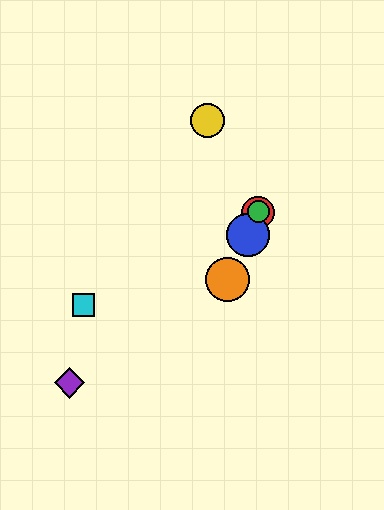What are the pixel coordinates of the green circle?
The green circle is at (259, 211).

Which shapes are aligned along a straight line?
The red circle, the blue circle, the green circle, the orange circle are aligned along a straight line.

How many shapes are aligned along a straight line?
4 shapes (the red circle, the blue circle, the green circle, the orange circle) are aligned along a straight line.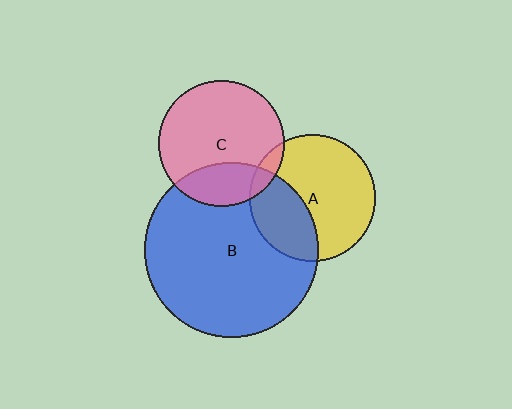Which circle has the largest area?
Circle B (blue).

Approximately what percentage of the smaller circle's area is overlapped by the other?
Approximately 35%.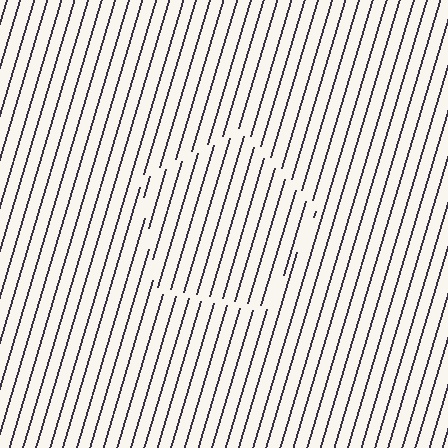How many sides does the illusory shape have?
5 sides — the line-ends trace a pentagon.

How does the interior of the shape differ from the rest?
The interior of the shape contains the same grating, shifted by half a period — the contour is defined by the phase discontinuity where line-ends from the inner and outer gratings abut.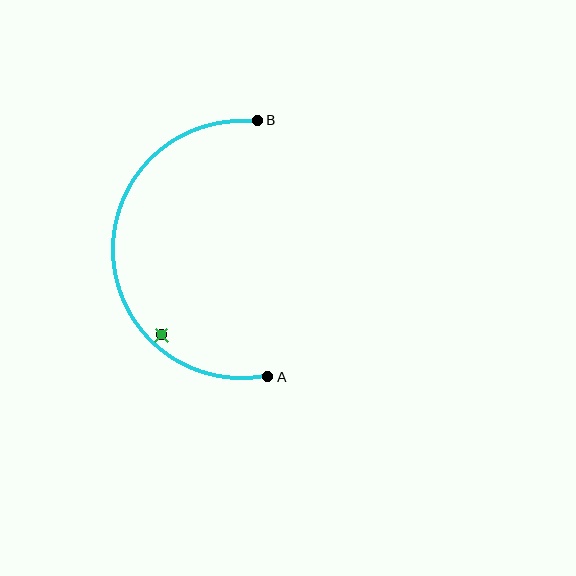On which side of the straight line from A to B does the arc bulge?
The arc bulges to the left of the straight line connecting A and B.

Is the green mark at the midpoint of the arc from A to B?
No — the green mark does not lie on the arc at all. It sits slightly inside the curve.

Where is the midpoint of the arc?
The arc midpoint is the point on the curve farthest from the straight line joining A and B. It sits to the left of that line.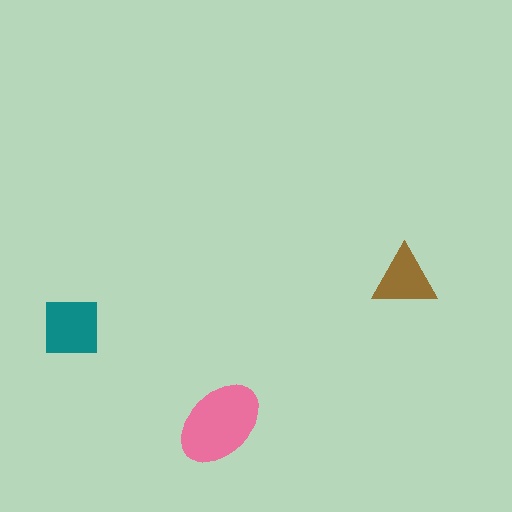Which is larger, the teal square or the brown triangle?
The teal square.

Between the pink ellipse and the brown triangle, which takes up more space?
The pink ellipse.